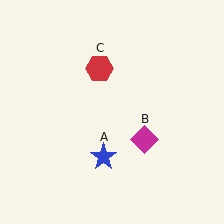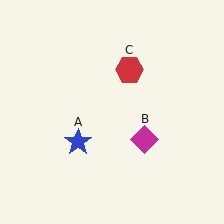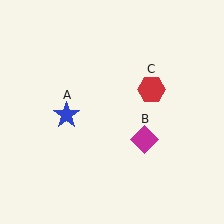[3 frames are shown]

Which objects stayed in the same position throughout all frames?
Magenta diamond (object B) remained stationary.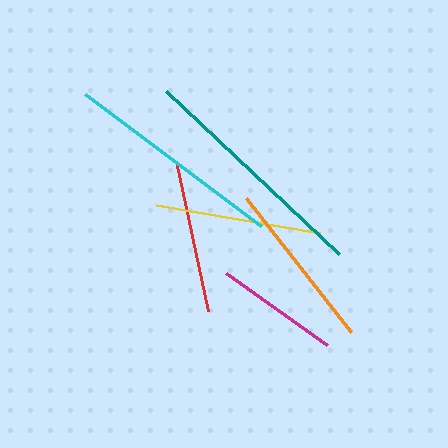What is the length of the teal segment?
The teal segment is approximately 237 pixels long.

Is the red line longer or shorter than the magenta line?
The red line is longer than the magenta line.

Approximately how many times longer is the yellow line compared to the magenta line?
The yellow line is approximately 1.3 times the length of the magenta line.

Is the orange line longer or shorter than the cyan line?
The cyan line is longer than the orange line.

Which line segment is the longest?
The teal line is the longest at approximately 237 pixels.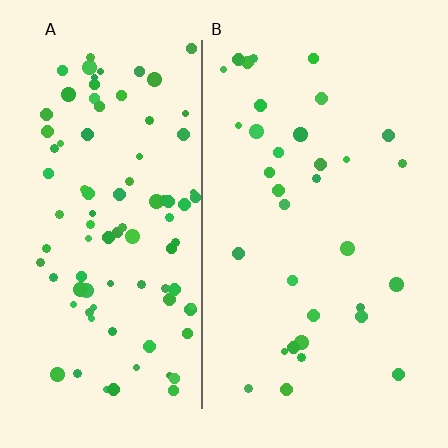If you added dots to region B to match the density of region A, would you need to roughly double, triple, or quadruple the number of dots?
Approximately triple.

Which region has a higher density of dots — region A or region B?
A (the left).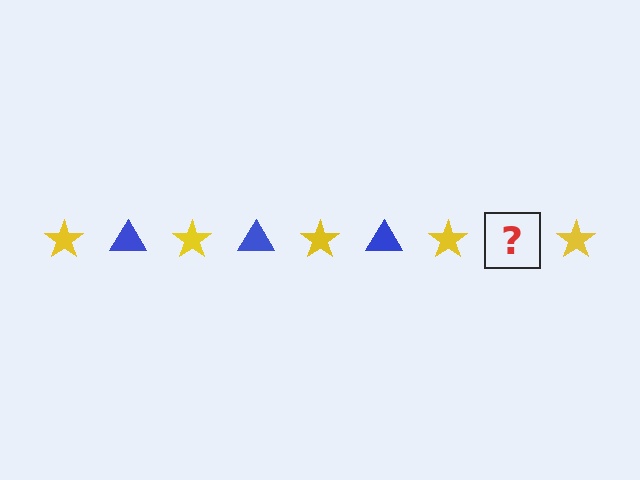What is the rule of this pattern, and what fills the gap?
The rule is that the pattern alternates between yellow star and blue triangle. The gap should be filled with a blue triangle.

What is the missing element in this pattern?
The missing element is a blue triangle.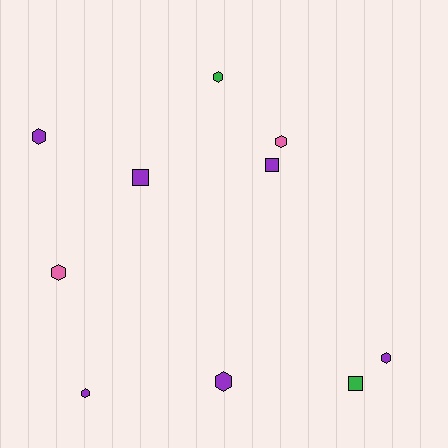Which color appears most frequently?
Purple, with 6 objects.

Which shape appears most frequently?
Hexagon, with 7 objects.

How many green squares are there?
There is 1 green square.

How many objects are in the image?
There are 10 objects.